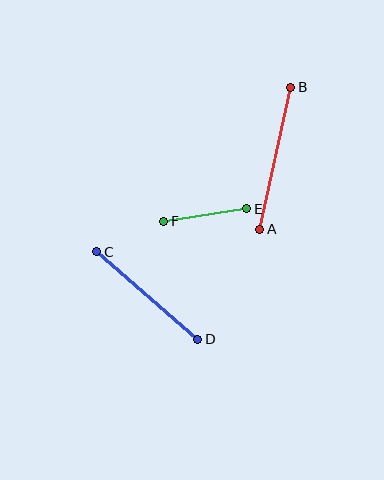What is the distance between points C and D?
The distance is approximately 134 pixels.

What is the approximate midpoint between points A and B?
The midpoint is at approximately (275, 158) pixels.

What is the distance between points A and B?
The distance is approximately 145 pixels.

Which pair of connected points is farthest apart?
Points A and B are farthest apart.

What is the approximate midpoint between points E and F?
The midpoint is at approximately (205, 215) pixels.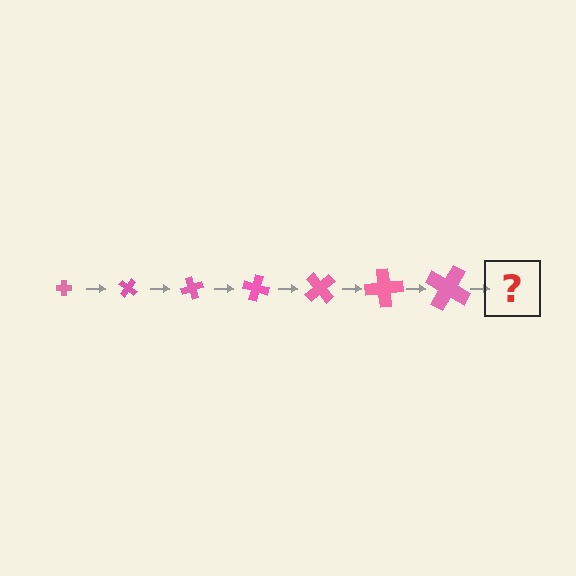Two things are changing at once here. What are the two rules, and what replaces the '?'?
The two rules are that the cross grows larger each step and it rotates 35 degrees each step. The '?' should be a cross, larger than the previous one and rotated 245 degrees from the start.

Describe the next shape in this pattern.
It should be a cross, larger than the previous one and rotated 245 degrees from the start.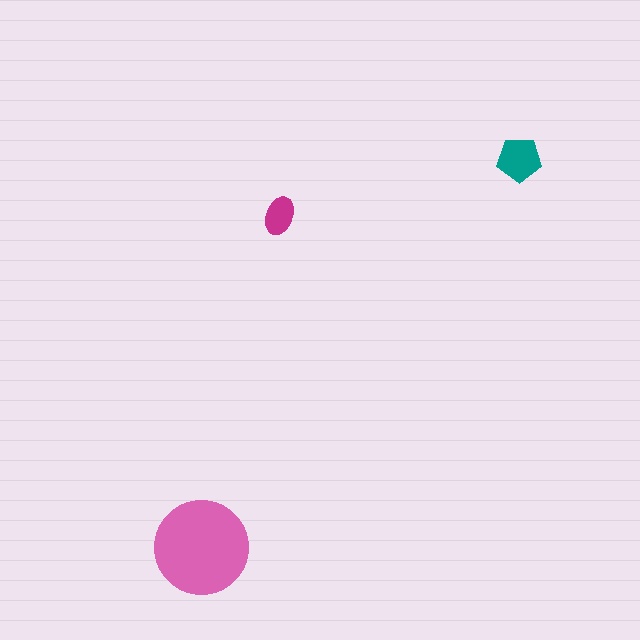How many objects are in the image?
There are 3 objects in the image.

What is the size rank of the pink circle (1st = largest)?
1st.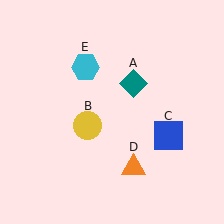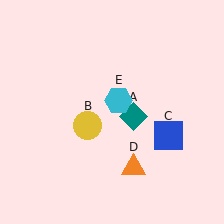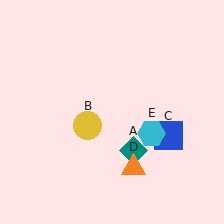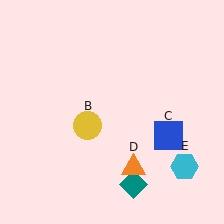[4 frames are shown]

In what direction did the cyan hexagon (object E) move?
The cyan hexagon (object E) moved down and to the right.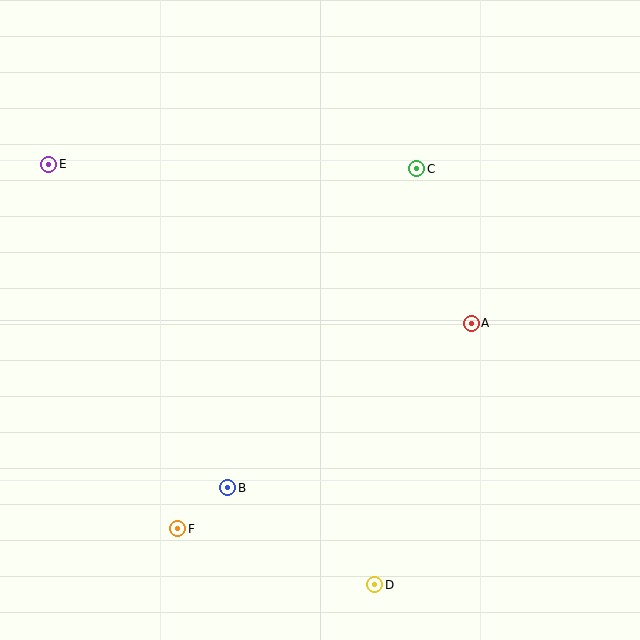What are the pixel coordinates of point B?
Point B is at (228, 488).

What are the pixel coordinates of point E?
Point E is at (49, 164).